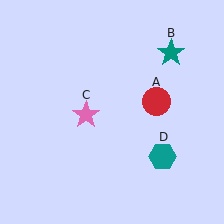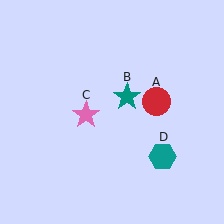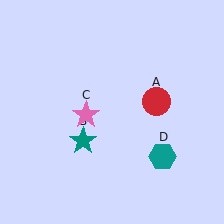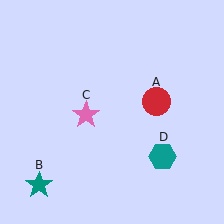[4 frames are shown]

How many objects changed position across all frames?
1 object changed position: teal star (object B).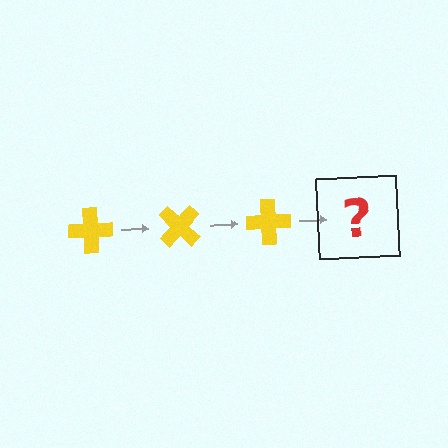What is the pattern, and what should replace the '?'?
The pattern is that the cross rotates 45 degrees each step. The '?' should be a yellow cross rotated 135 degrees.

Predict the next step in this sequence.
The next step is a yellow cross rotated 135 degrees.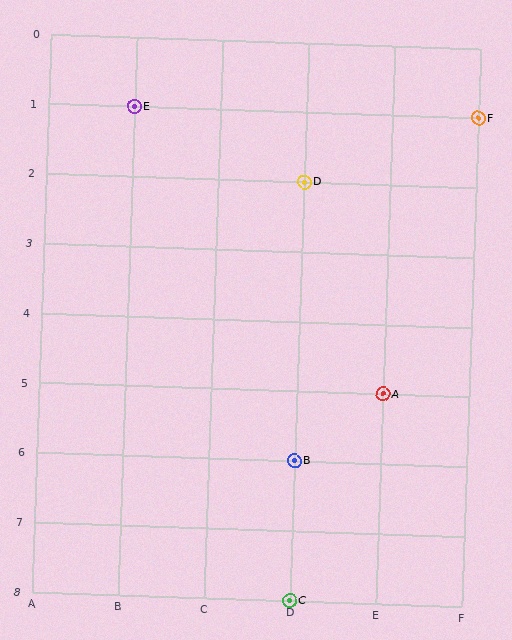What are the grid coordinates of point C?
Point C is at grid coordinates (D, 8).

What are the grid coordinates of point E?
Point E is at grid coordinates (B, 1).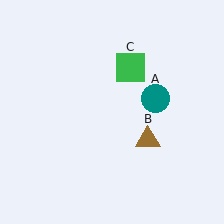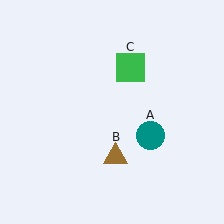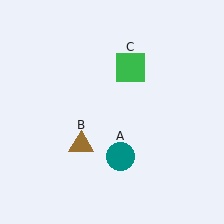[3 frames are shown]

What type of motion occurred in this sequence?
The teal circle (object A), brown triangle (object B) rotated clockwise around the center of the scene.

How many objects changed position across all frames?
2 objects changed position: teal circle (object A), brown triangle (object B).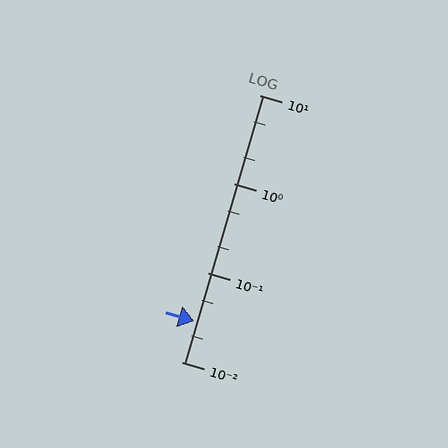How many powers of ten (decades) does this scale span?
The scale spans 3 decades, from 0.01 to 10.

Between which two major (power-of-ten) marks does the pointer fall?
The pointer is between 0.01 and 0.1.